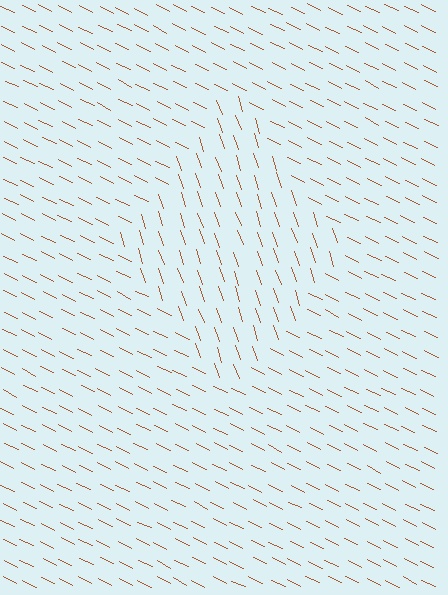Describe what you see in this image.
The image is filled with small brown line segments. A diamond region in the image has lines oriented differently from the surrounding lines, creating a visible texture boundary.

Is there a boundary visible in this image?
Yes, there is a texture boundary formed by a change in line orientation.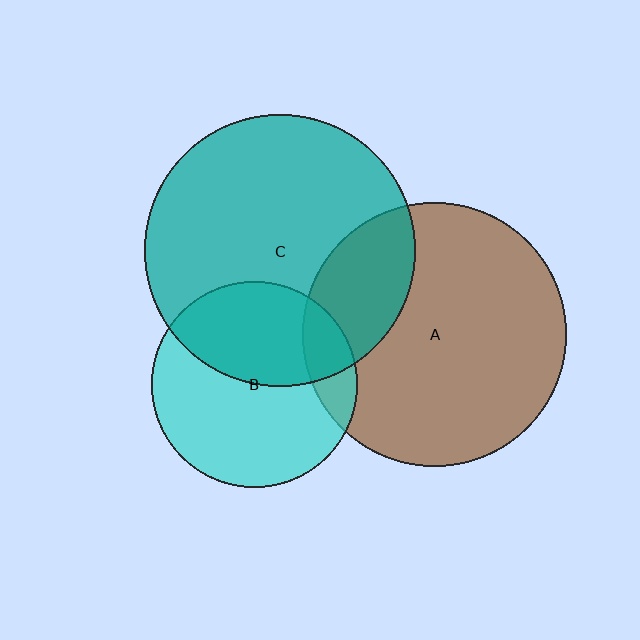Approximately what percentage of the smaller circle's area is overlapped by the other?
Approximately 25%.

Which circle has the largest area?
Circle C (teal).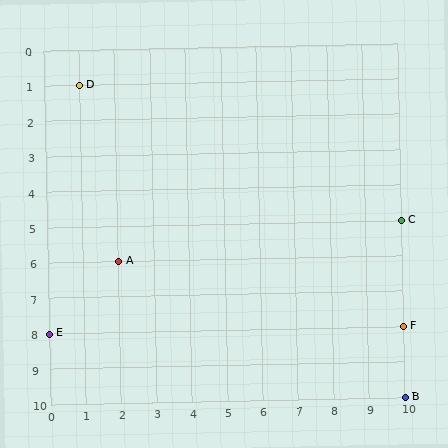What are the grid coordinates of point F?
Point F is at grid coordinates (10, 8).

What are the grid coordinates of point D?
Point D is at grid coordinates (1, 1).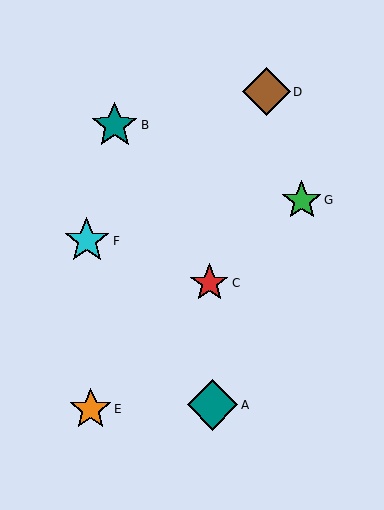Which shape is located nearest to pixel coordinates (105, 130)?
The teal star (labeled B) at (115, 125) is nearest to that location.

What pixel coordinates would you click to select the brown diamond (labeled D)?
Click at (267, 92) to select the brown diamond D.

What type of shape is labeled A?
Shape A is a teal diamond.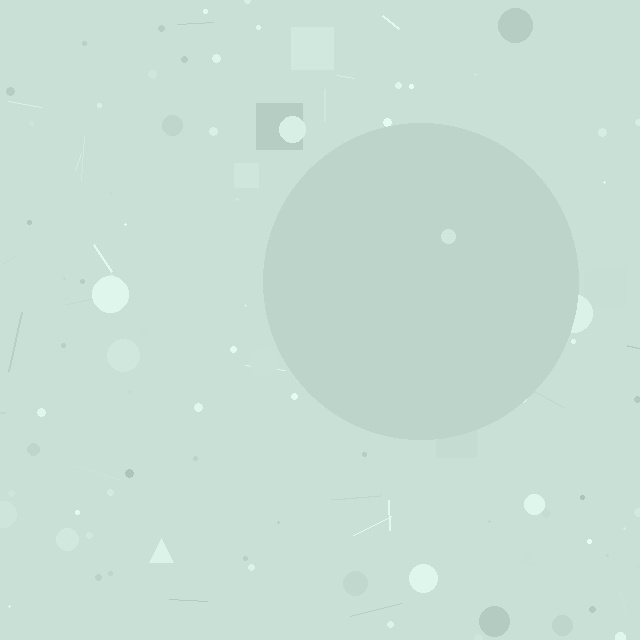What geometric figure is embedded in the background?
A circle is embedded in the background.